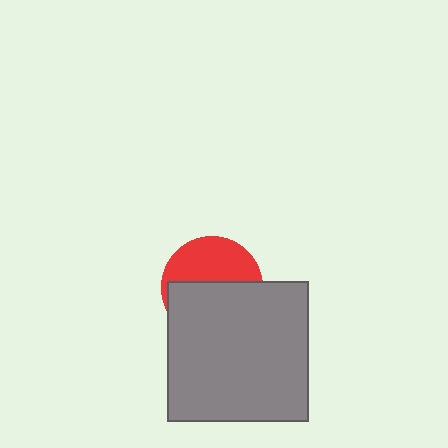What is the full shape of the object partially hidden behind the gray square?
The partially hidden object is a red circle.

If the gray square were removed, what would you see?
You would see the complete red circle.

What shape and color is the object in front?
The object in front is a gray square.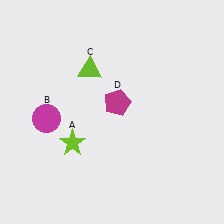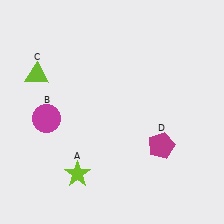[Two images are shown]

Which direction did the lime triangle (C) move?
The lime triangle (C) moved left.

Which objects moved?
The objects that moved are: the lime star (A), the lime triangle (C), the magenta pentagon (D).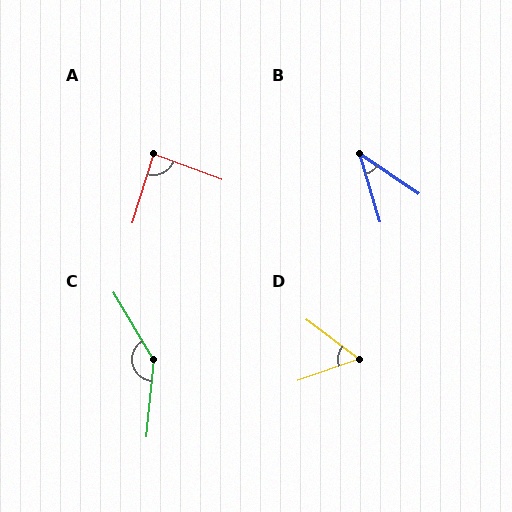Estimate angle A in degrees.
Approximately 87 degrees.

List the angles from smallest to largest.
B (39°), D (56°), A (87°), C (143°).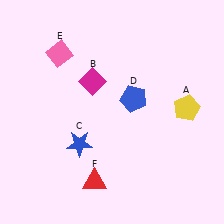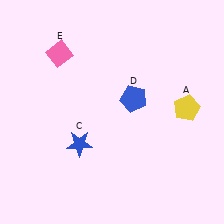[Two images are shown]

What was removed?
The magenta diamond (B), the red triangle (F) were removed in Image 2.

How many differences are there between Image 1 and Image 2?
There are 2 differences between the two images.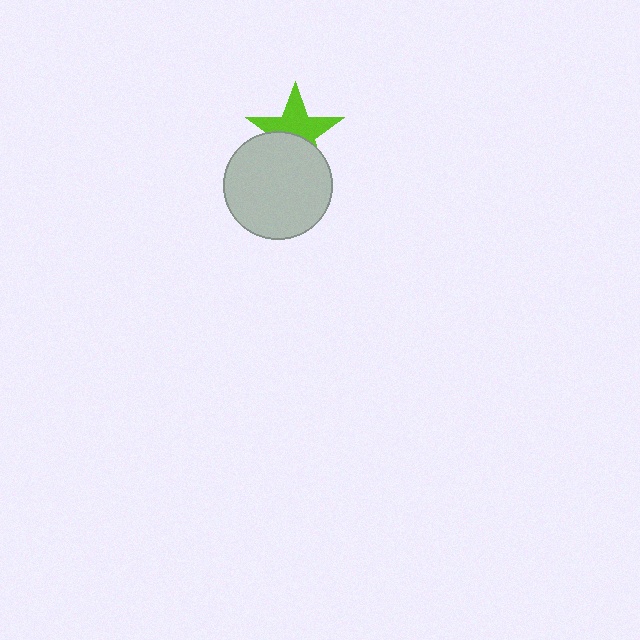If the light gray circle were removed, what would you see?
You would see the complete lime star.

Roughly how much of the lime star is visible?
About half of it is visible (roughly 57%).